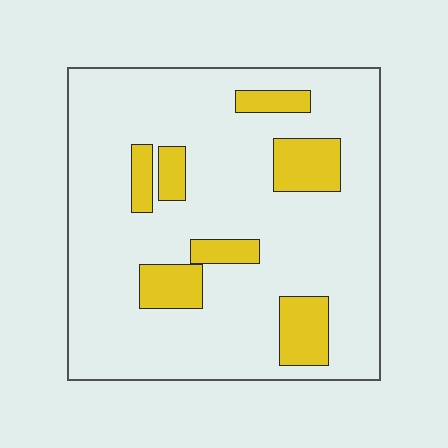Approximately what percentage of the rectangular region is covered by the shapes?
Approximately 15%.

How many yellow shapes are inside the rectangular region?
7.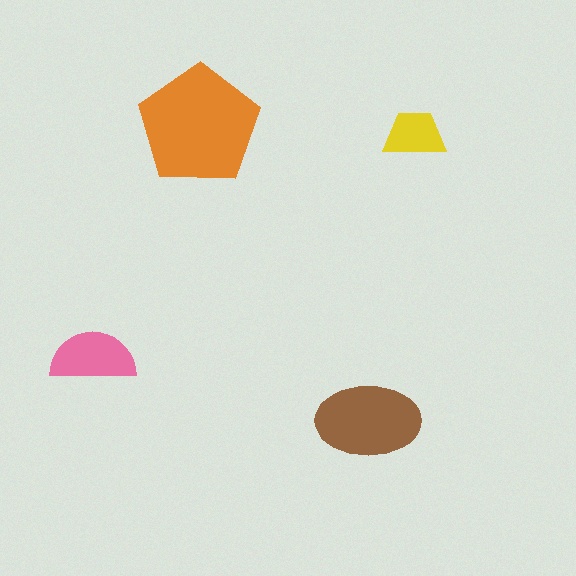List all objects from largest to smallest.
The orange pentagon, the brown ellipse, the pink semicircle, the yellow trapezoid.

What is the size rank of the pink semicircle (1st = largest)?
3rd.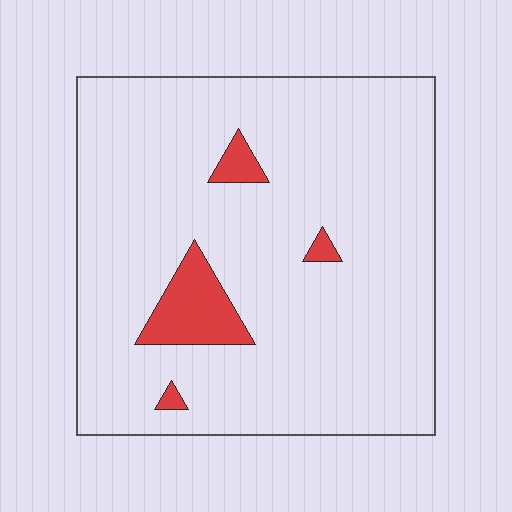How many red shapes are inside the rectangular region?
4.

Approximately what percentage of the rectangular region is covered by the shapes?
Approximately 5%.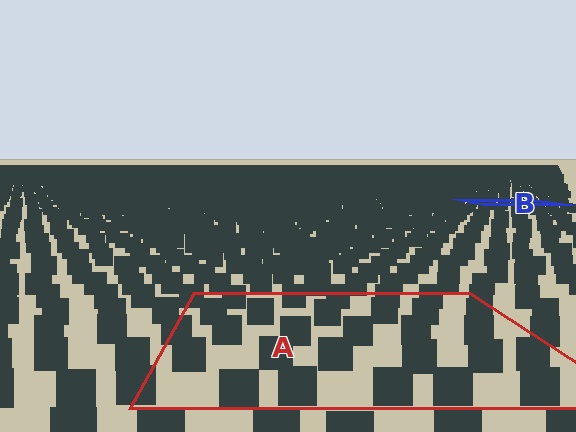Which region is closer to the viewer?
Region A is closer. The texture elements there are larger and more spread out.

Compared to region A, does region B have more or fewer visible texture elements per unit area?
Region B has more texture elements per unit area — they are packed more densely because it is farther away.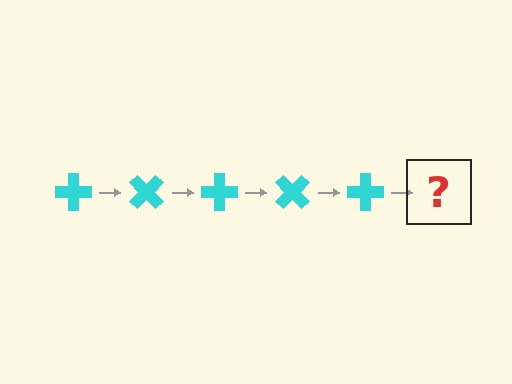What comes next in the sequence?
The next element should be a cyan cross rotated 225 degrees.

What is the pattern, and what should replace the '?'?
The pattern is that the cross rotates 45 degrees each step. The '?' should be a cyan cross rotated 225 degrees.